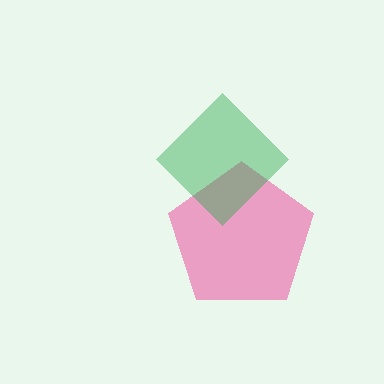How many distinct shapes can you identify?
There are 2 distinct shapes: a pink pentagon, a green diamond.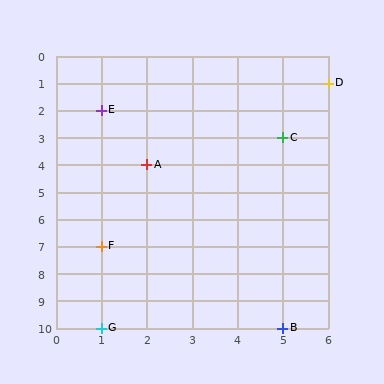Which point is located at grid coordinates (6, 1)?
Point D is at (6, 1).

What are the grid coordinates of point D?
Point D is at grid coordinates (6, 1).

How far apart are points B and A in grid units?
Points B and A are 3 columns and 6 rows apart (about 6.7 grid units diagonally).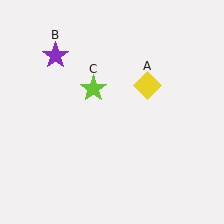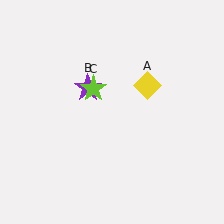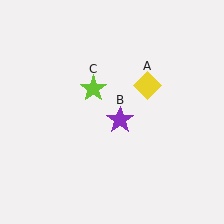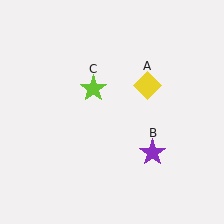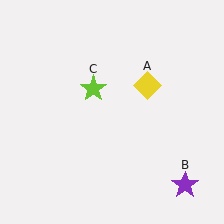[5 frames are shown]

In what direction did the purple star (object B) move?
The purple star (object B) moved down and to the right.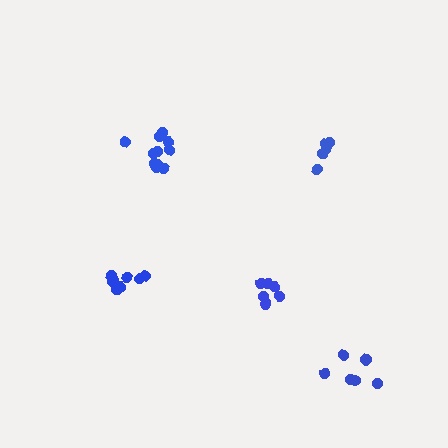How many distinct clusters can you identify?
There are 5 distinct clusters.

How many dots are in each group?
Group 1: 6 dots, Group 2: 9 dots, Group 3: 5 dots, Group 4: 7 dots, Group 5: 11 dots (38 total).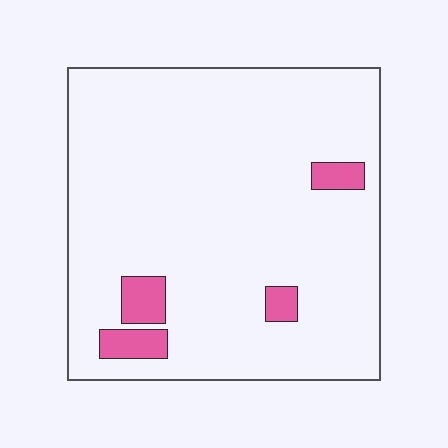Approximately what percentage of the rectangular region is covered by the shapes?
Approximately 5%.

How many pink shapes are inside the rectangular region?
4.